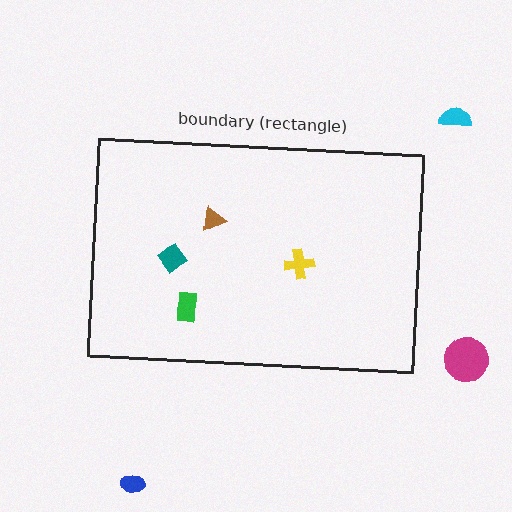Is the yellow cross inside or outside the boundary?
Inside.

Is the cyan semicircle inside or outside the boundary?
Outside.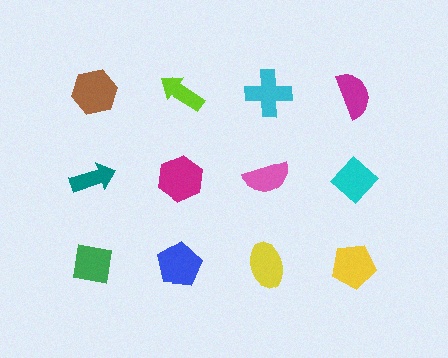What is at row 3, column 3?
A yellow ellipse.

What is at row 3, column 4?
A yellow pentagon.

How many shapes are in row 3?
4 shapes.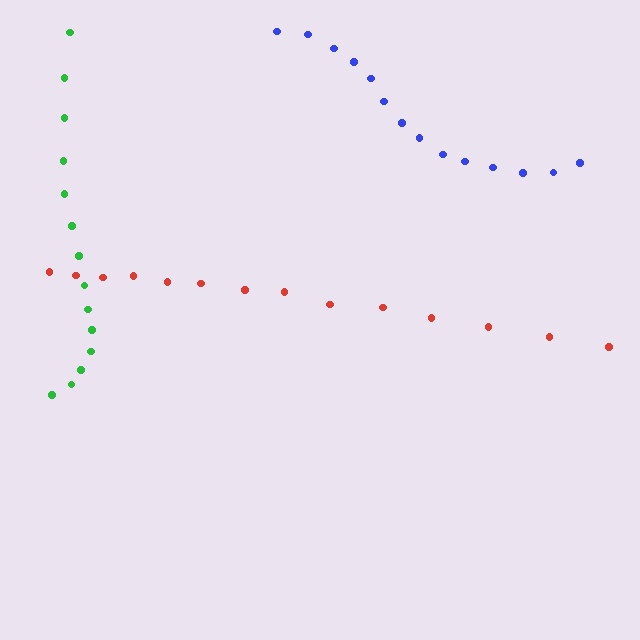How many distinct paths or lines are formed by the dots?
There are 3 distinct paths.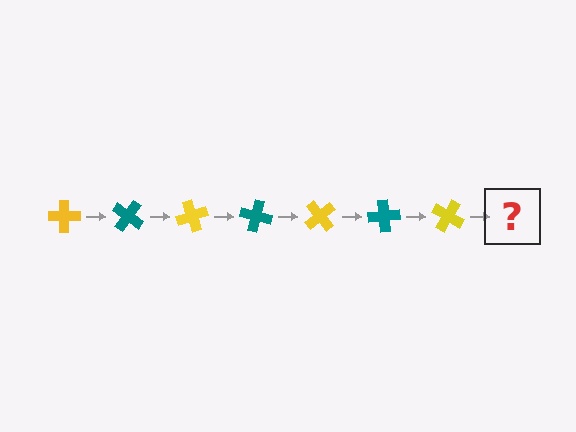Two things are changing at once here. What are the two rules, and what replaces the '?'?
The two rules are that it rotates 35 degrees each step and the color cycles through yellow and teal. The '?' should be a teal cross, rotated 245 degrees from the start.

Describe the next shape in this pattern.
It should be a teal cross, rotated 245 degrees from the start.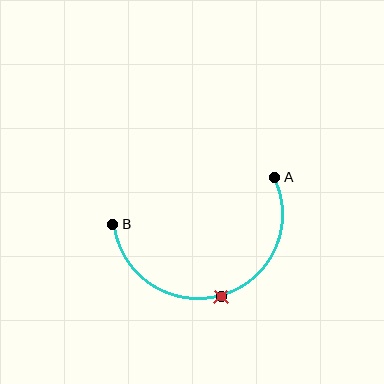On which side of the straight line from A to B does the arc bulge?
The arc bulges below the straight line connecting A and B.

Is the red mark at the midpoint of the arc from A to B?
Yes. The red mark lies on the arc at equal arc-length from both A and B — it is the arc midpoint.